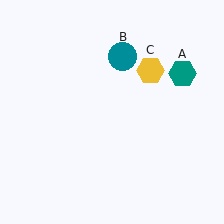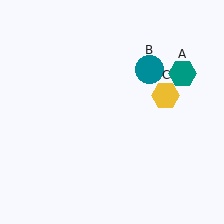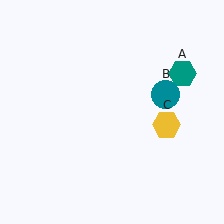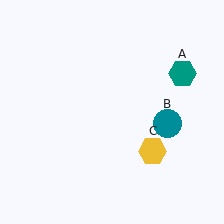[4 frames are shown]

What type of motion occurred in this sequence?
The teal circle (object B), yellow hexagon (object C) rotated clockwise around the center of the scene.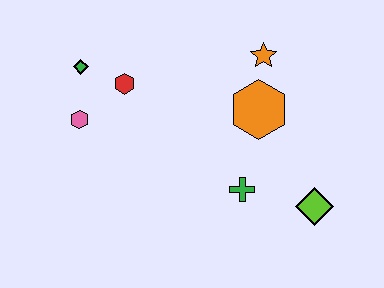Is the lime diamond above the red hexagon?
No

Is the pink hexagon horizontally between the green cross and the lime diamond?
No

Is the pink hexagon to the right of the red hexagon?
No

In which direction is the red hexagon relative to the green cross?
The red hexagon is to the left of the green cross.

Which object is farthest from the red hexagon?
The lime diamond is farthest from the red hexagon.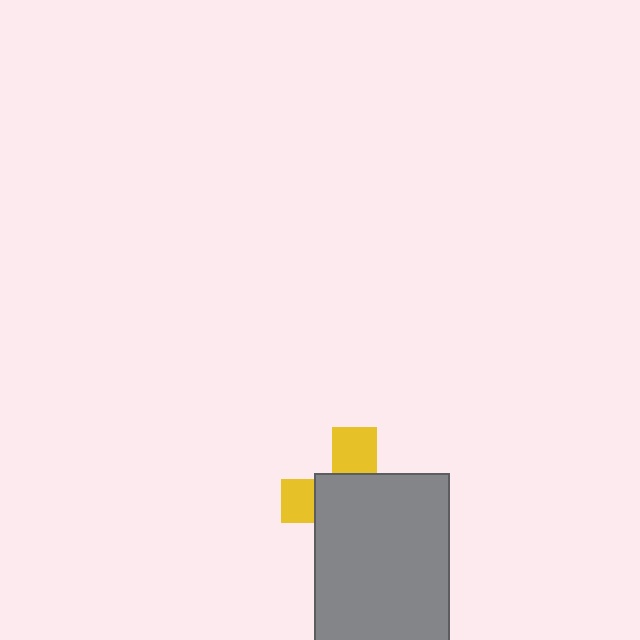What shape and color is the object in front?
The object in front is a gray rectangle.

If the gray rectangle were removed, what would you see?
You would see the complete yellow cross.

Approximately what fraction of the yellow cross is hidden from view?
Roughly 68% of the yellow cross is hidden behind the gray rectangle.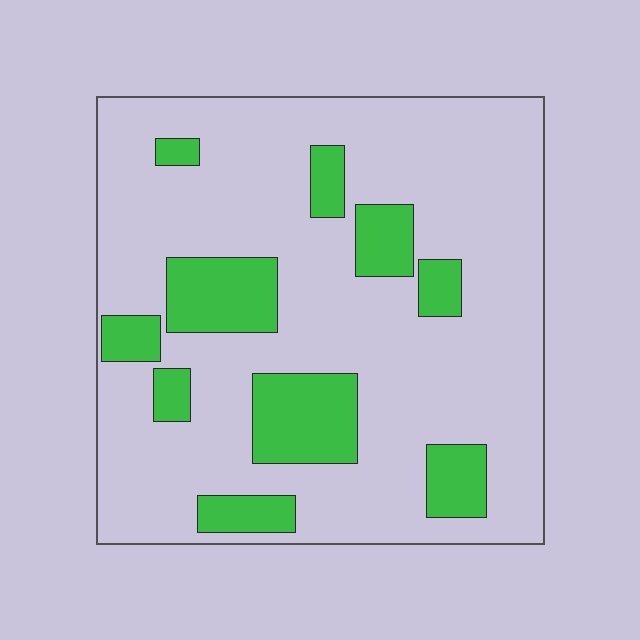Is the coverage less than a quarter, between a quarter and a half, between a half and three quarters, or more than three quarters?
Less than a quarter.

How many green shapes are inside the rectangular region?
10.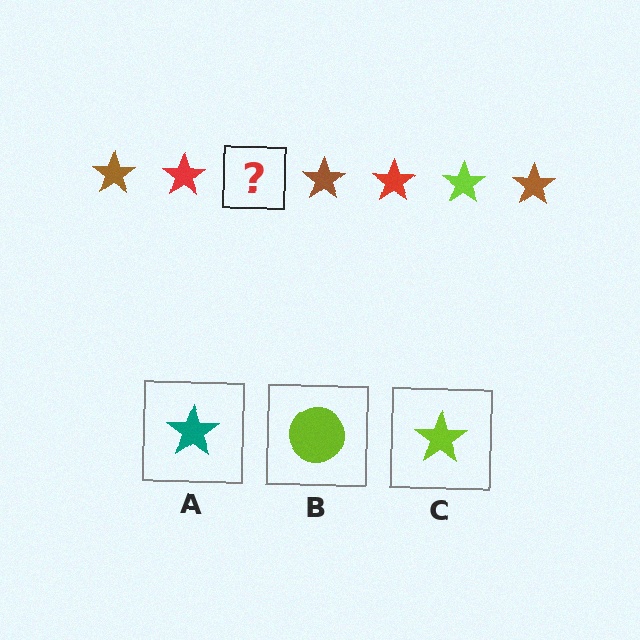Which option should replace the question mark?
Option C.